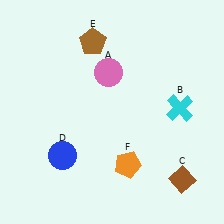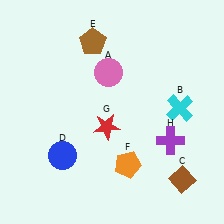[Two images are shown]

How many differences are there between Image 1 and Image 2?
There are 2 differences between the two images.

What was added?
A red star (G), a purple cross (H) were added in Image 2.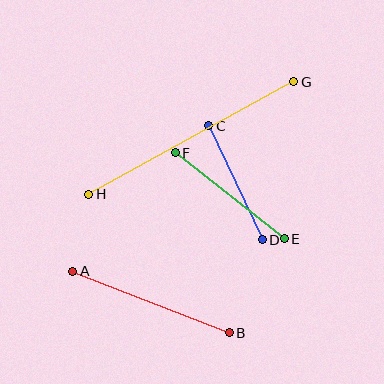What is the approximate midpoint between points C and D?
The midpoint is at approximately (236, 183) pixels.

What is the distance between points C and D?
The distance is approximately 126 pixels.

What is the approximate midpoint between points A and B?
The midpoint is at approximately (151, 302) pixels.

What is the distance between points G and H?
The distance is approximately 234 pixels.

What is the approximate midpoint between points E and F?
The midpoint is at approximately (230, 196) pixels.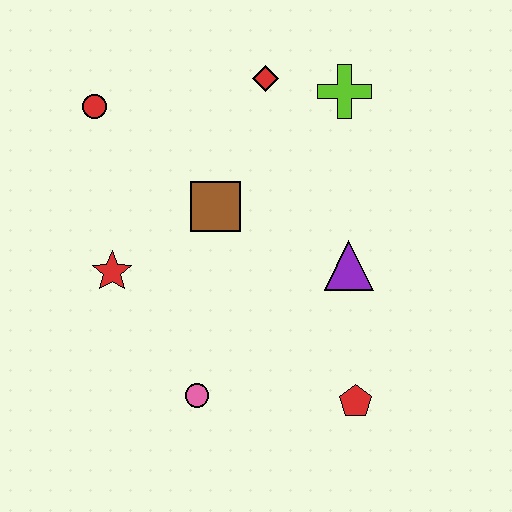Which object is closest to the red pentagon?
The purple triangle is closest to the red pentagon.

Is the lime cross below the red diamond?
Yes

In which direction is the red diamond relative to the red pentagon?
The red diamond is above the red pentagon.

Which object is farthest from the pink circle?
The lime cross is farthest from the pink circle.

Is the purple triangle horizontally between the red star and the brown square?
No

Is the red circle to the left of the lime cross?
Yes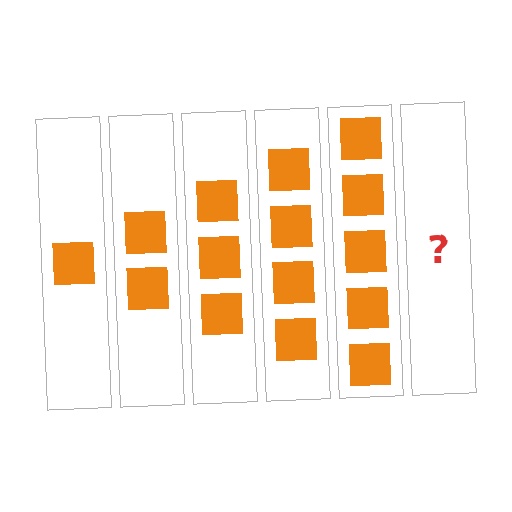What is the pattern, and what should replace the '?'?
The pattern is that each step adds one more square. The '?' should be 6 squares.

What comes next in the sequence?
The next element should be 6 squares.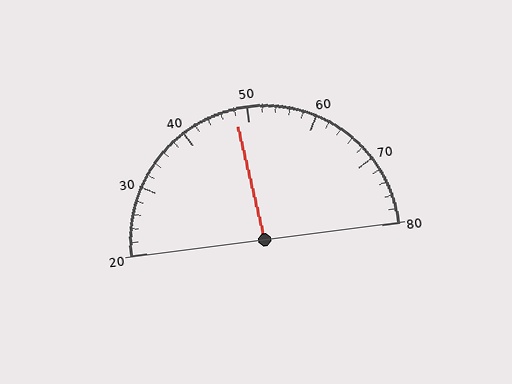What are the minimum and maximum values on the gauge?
The gauge ranges from 20 to 80.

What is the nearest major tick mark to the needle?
The nearest major tick mark is 50.